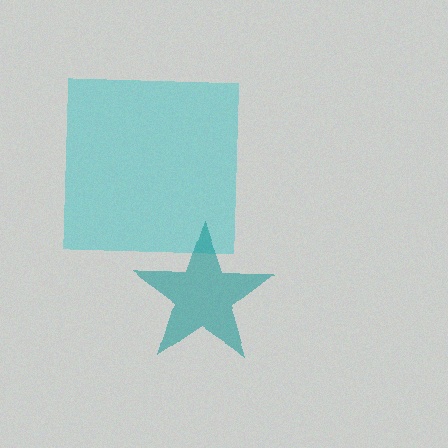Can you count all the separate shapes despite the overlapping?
Yes, there are 2 separate shapes.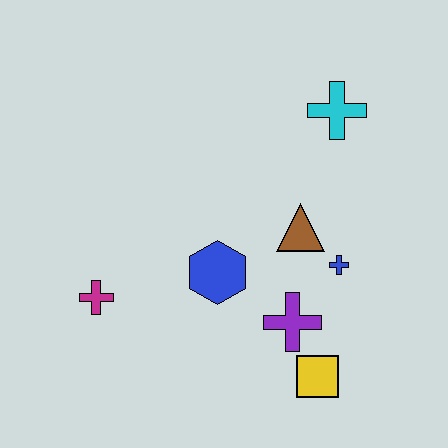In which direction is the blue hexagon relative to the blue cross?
The blue hexagon is to the left of the blue cross.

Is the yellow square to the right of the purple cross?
Yes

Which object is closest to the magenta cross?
The blue hexagon is closest to the magenta cross.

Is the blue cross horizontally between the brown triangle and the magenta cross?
No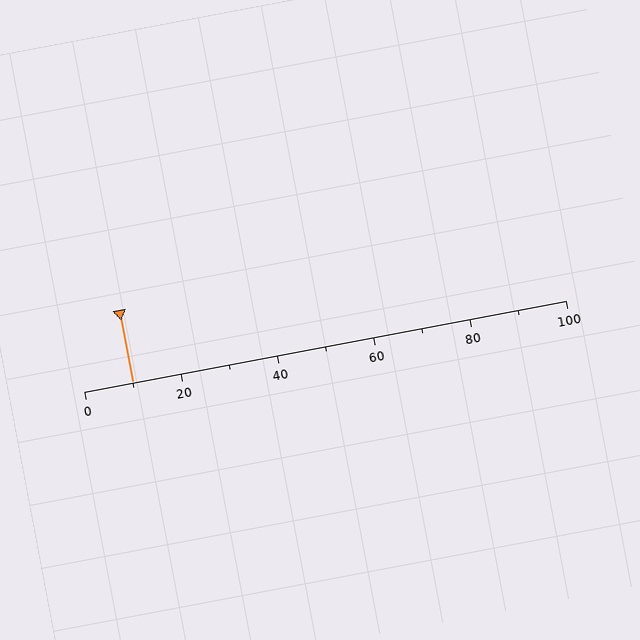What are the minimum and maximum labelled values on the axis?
The axis runs from 0 to 100.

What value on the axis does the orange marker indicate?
The marker indicates approximately 10.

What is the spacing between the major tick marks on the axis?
The major ticks are spaced 20 apart.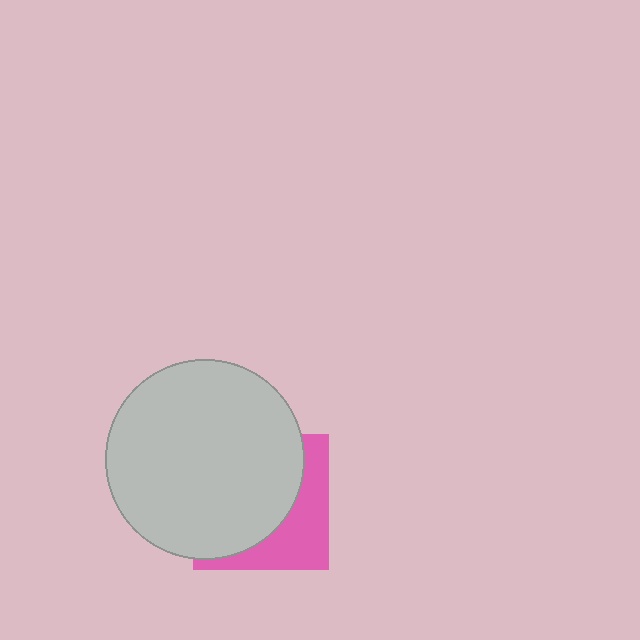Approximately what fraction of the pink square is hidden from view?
Roughly 64% of the pink square is hidden behind the light gray circle.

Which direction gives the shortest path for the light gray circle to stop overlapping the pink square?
Moving toward the upper-left gives the shortest separation.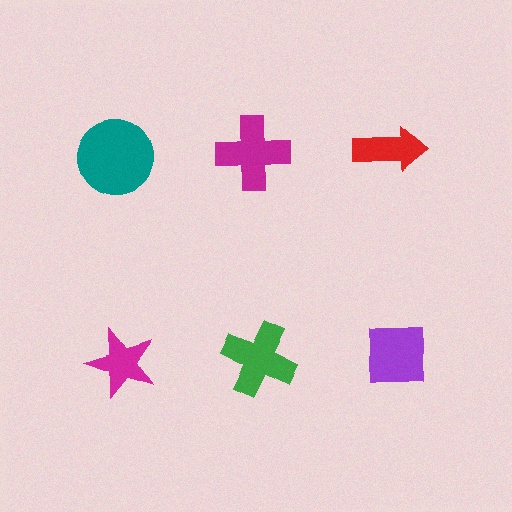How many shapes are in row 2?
3 shapes.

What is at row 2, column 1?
A magenta star.